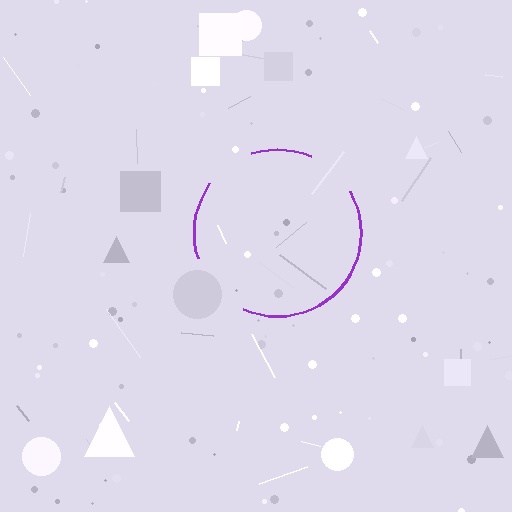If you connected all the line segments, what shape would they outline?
They would outline a circle.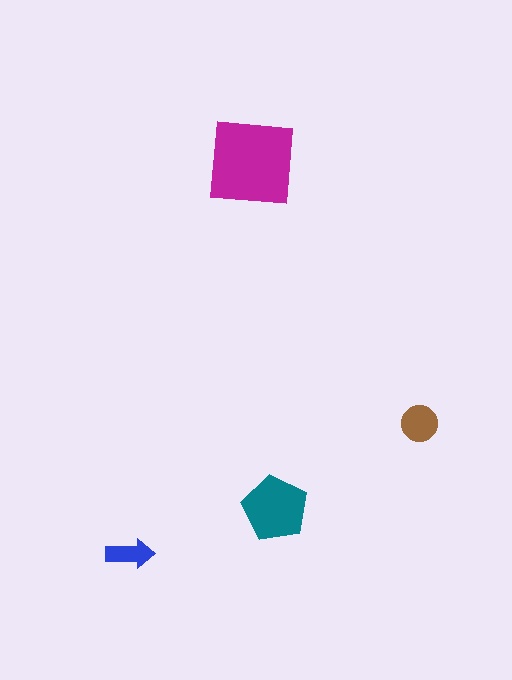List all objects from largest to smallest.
The magenta square, the teal pentagon, the brown circle, the blue arrow.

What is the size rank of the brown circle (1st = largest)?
3rd.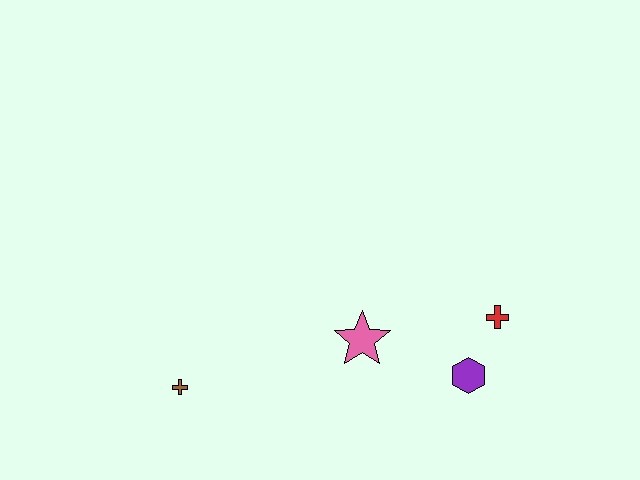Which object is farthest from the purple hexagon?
The brown cross is farthest from the purple hexagon.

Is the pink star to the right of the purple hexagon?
No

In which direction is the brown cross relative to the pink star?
The brown cross is to the left of the pink star.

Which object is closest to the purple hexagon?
The red cross is closest to the purple hexagon.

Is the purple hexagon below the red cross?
Yes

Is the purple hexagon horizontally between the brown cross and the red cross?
Yes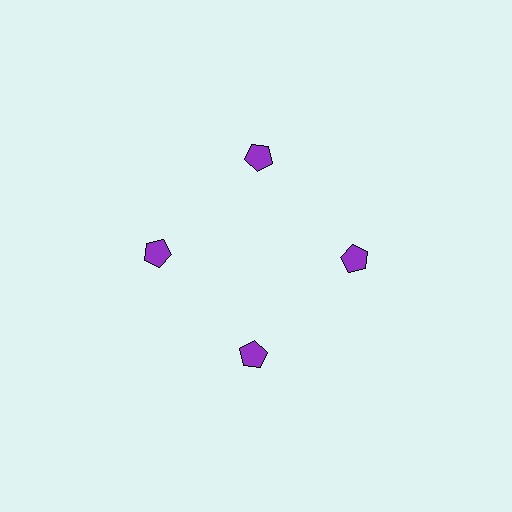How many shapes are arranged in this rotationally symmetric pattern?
There are 4 shapes, arranged in 4 groups of 1.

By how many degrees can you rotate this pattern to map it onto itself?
The pattern maps onto itself every 90 degrees of rotation.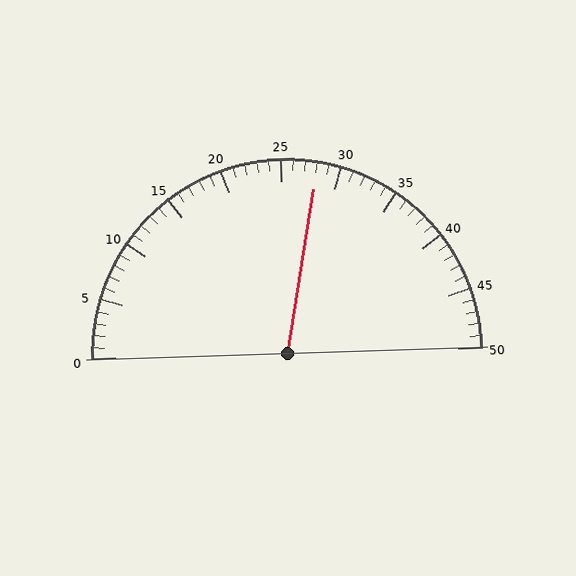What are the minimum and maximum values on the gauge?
The gauge ranges from 0 to 50.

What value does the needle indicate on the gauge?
The needle indicates approximately 28.